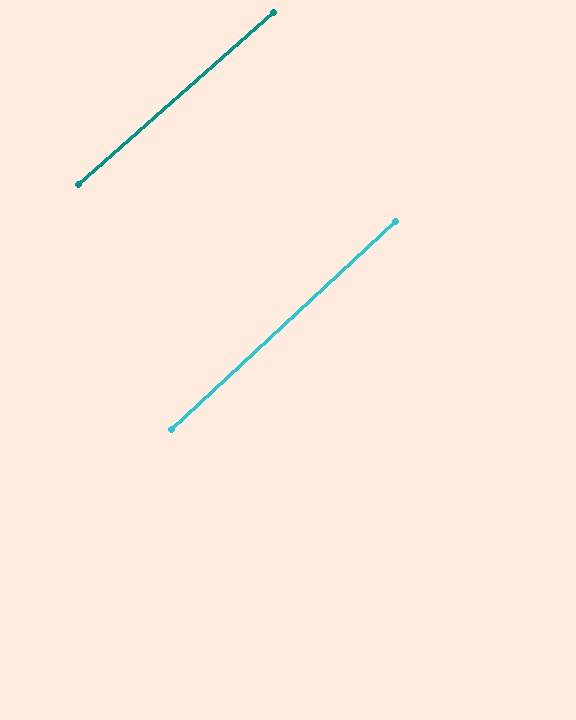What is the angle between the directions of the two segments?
Approximately 2 degrees.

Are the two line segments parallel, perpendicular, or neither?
Parallel — their directions differ by only 1.6°.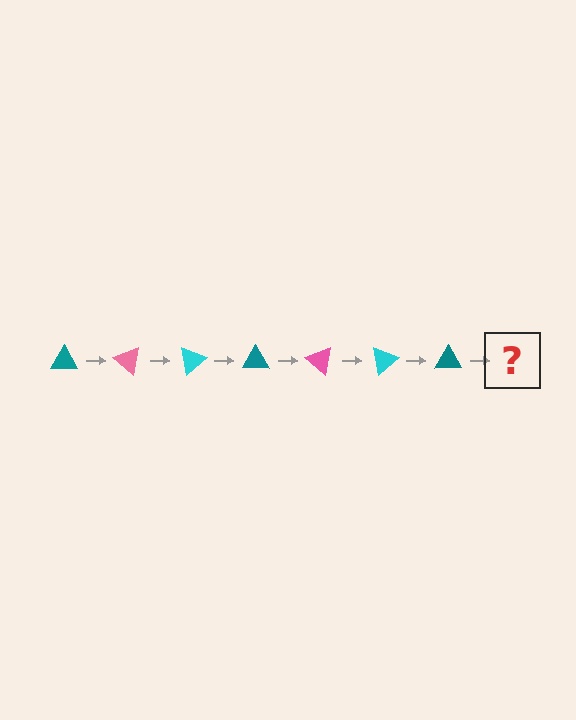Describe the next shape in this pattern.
It should be a pink triangle, rotated 280 degrees from the start.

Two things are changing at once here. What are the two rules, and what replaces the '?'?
The two rules are that it rotates 40 degrees each step and the color cycles through teal, pink, and cyan. The '?' should be a pink triangle, rotated 280 degrees from the start.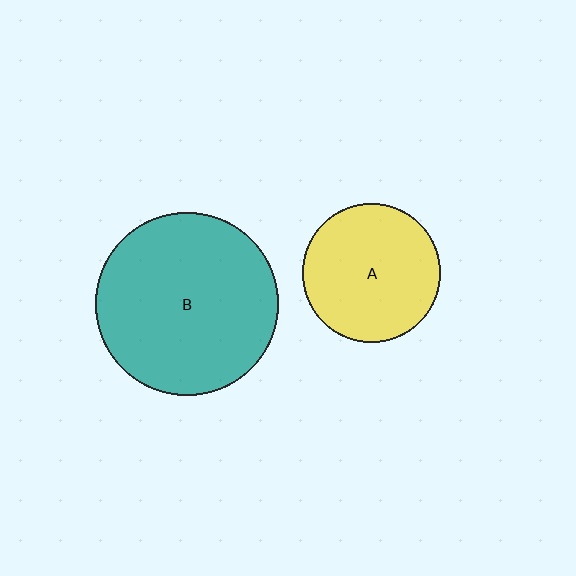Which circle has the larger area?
Circle B (teal).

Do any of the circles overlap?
No, none of the circles overlap.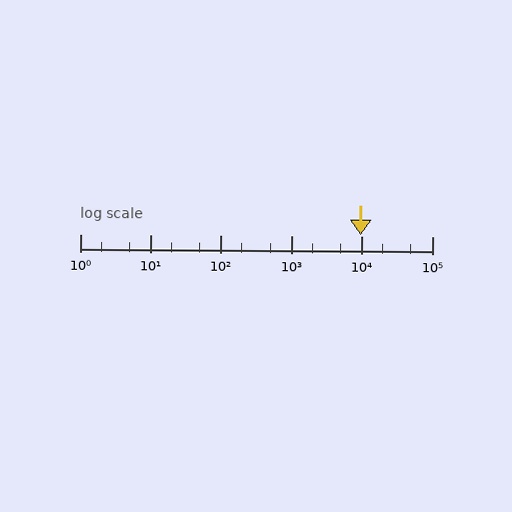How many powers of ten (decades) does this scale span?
The scale spans 5 decades, from 1 to 100000.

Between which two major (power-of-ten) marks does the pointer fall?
The pointer is between 1000 and 10000.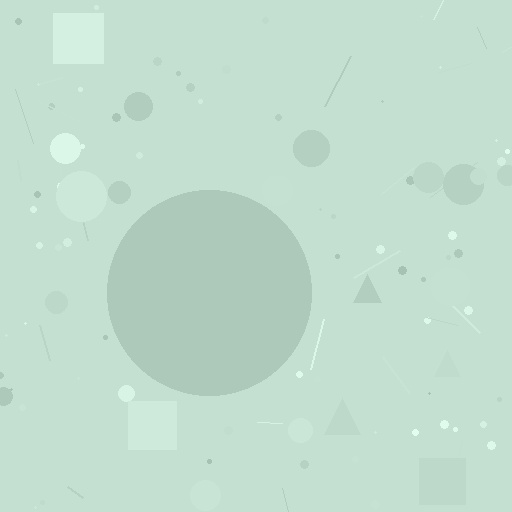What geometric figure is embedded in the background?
A circle is embedded in the background.